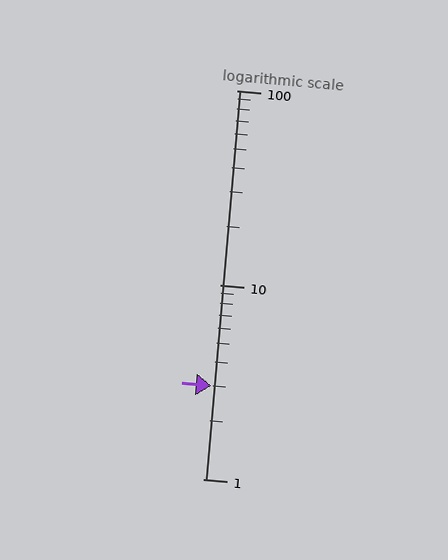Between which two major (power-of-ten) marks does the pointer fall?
The pointer is between 1 and 10.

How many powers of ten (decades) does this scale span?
The scale spans 2 decades, from 1 to 100.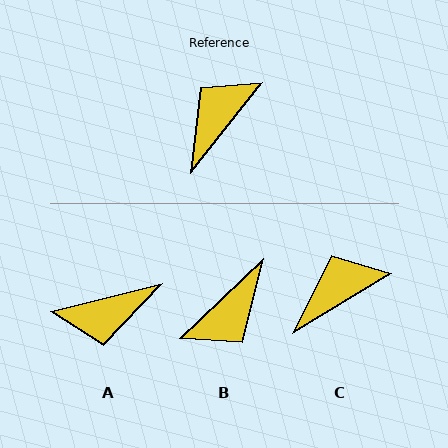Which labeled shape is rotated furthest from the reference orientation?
B, about 172 degrees away.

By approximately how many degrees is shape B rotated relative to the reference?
Approximately 172 degrees counter-clockwise.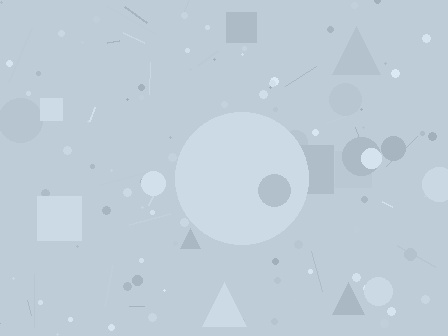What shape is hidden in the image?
A circle is hidden in the image.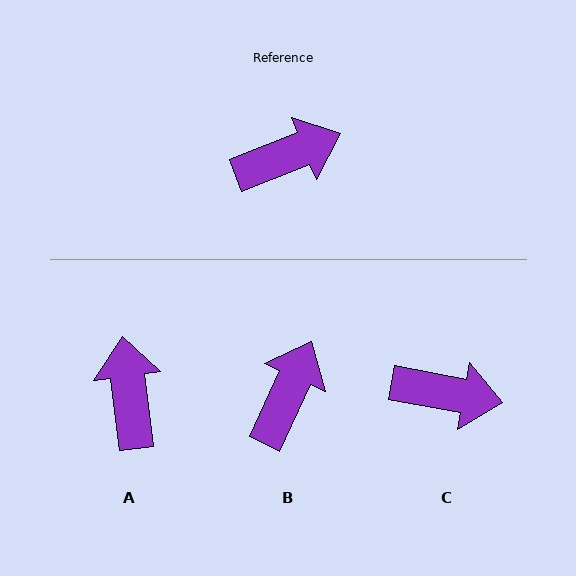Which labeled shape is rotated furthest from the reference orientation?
A, about 75 degrees away.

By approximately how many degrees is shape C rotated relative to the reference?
Approximately 32 degrees clockwise.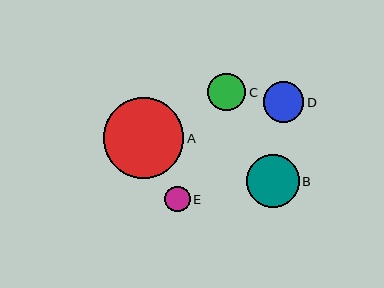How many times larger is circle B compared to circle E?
Circle B is approximately 2.1 times the size of circle E.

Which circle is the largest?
Circle A is the largest with a size of approximately 80 pixels.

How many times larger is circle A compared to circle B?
Circle A is approximately 1.5 times the size of circle B.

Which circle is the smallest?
Circle E is the smallest with a size of approximately 26 pixels.